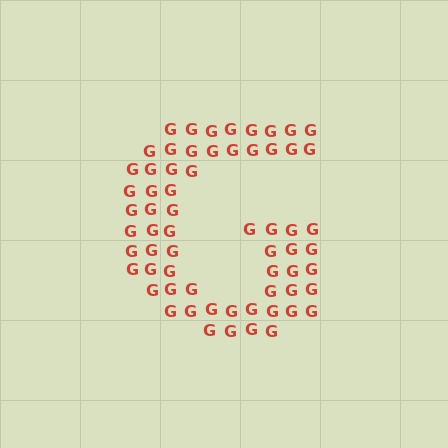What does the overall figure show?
The overall figure shows the letter G.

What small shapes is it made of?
It is made of small letter G's.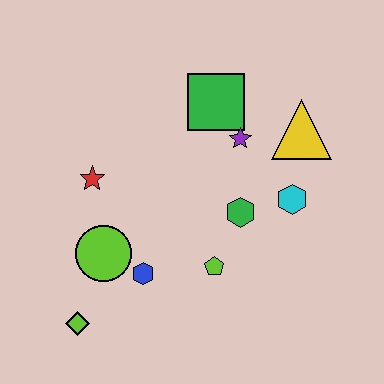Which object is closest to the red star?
The lime circle is closest to the red star.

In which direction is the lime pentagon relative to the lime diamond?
The lime pentagon is to the right of the lime diamond.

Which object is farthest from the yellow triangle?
The lime diamond is farthest from the yellow triangle.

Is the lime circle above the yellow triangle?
No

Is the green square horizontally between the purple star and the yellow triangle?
No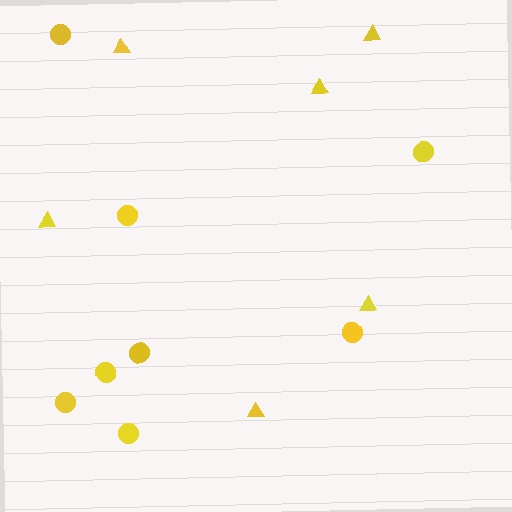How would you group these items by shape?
There are 2 groups: one group of circles (8) and one group of triangles (6).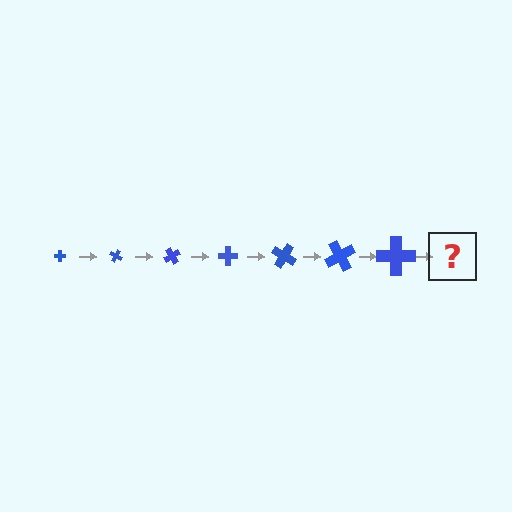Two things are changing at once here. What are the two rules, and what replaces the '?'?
The two rules are that the cross grows larger each step and it rotates 30 degrees each step. The '?' should be a cross, larger than the previous one and rotated 210 degrees from the start.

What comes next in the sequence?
The next element should be a cross, larger than the previous one and rotated 210 degrees from the start.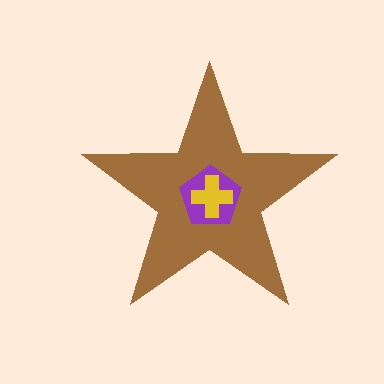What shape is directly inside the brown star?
The purple pentagon.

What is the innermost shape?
The yellow cross.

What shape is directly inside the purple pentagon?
The yellow cross.